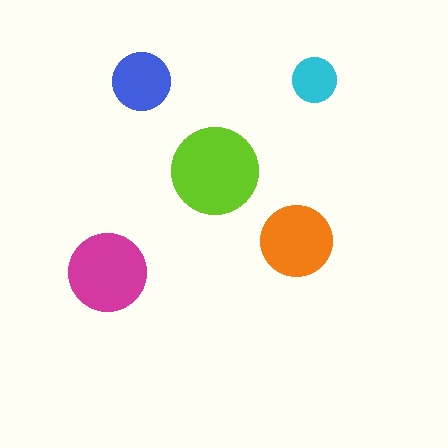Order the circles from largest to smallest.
the lime one, the magenta one, the orange one, the blue one, the cyan one.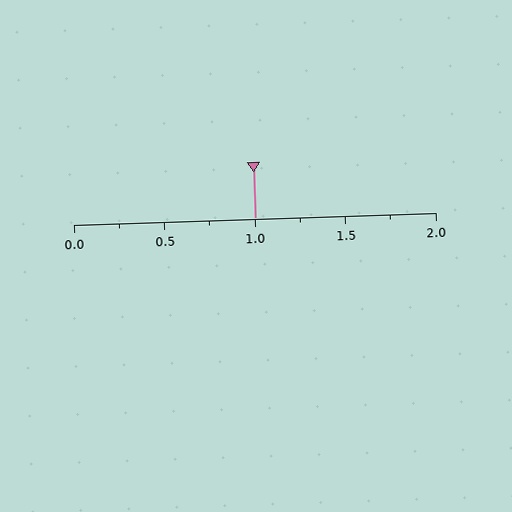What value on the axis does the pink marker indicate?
The marker indicates approximately 1.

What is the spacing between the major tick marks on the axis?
The major ticks are spaced 0.5 apart.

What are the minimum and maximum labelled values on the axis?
The axis runs from 0.0 to 2.0.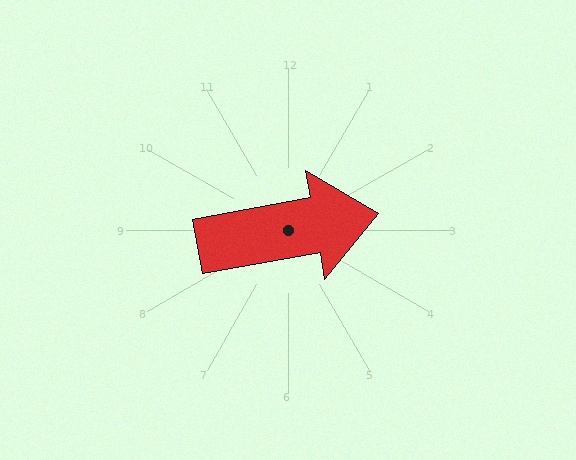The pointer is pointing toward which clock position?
Roughly 3 o'clock.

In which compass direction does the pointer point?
East.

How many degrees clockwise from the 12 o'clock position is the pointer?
Approximately 80 degrees.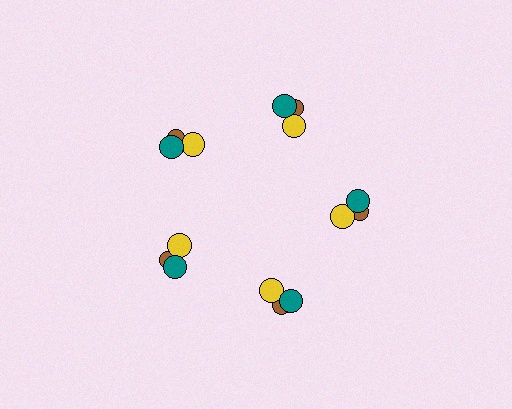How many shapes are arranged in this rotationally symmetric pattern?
There are 15 shapes, arranged in 5 groups of 3.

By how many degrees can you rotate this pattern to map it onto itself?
The pattern maps onto itself every 72 degrees of rotation.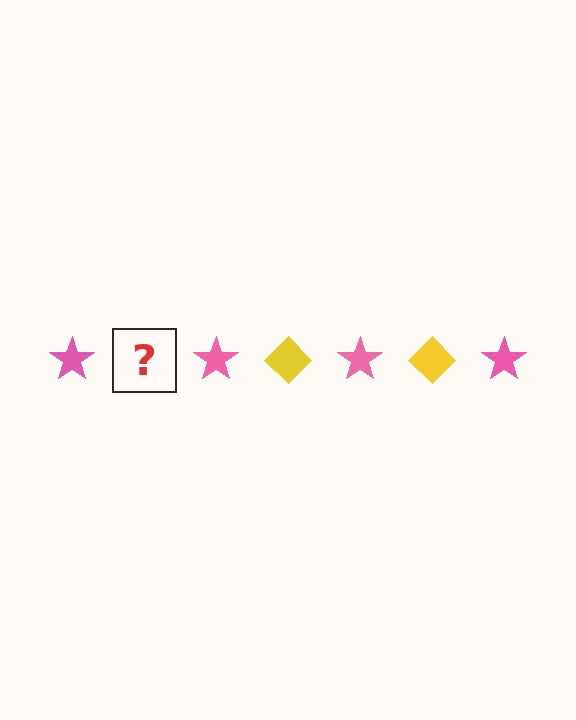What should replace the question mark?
The question mark should be replaced with a yellow diamond.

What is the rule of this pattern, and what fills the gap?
The rule is that the pattern alternates between pink star and yellow diamond. The gap should be filled with a yellow diamond.